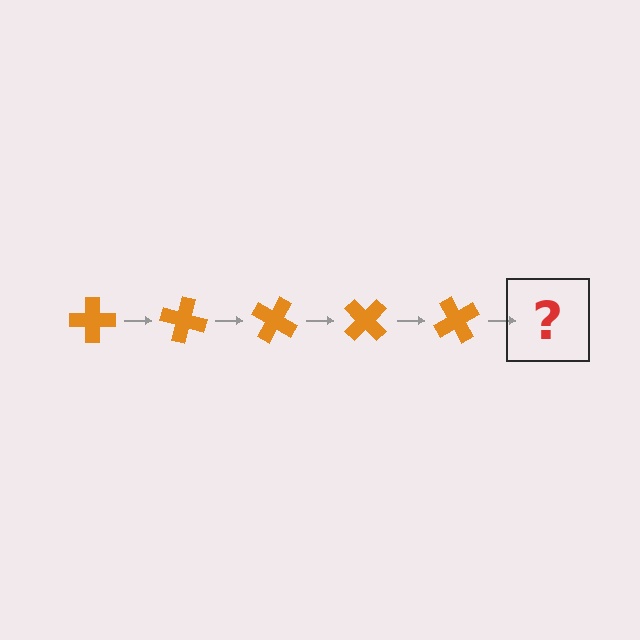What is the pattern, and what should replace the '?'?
The pattern is that the cross rotates 15 degrees each step. The '?' should be an orange cross rotated 75 degrees.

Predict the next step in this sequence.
The next step is an orange cross rotated 75 degrees.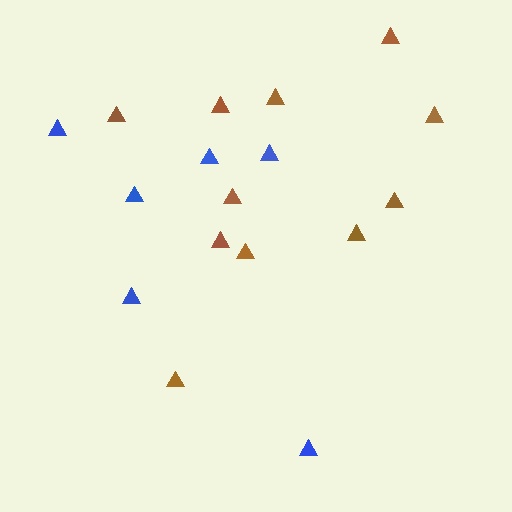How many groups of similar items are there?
There are 2 groups: one group of brown triangles (11) and one group of blue triangles (6).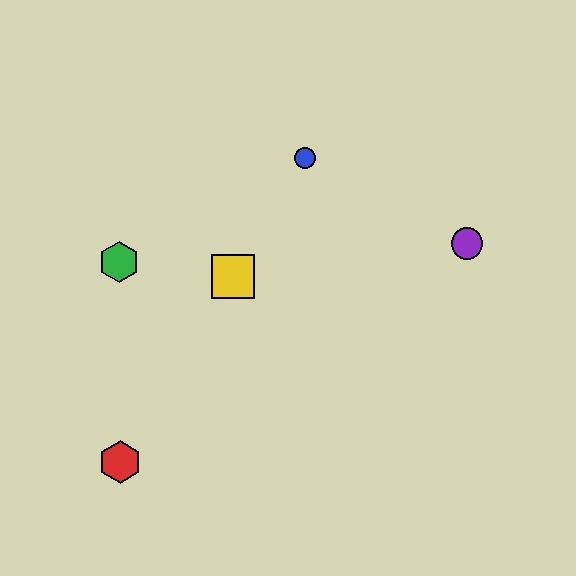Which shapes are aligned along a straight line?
The red hexagon, the blue circle, the yellow square are aligned along a straight line.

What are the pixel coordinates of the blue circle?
The blue circle is at (305, 158).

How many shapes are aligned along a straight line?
3 shapes (the red hexagon, the blue circle, the yellow square) are aligned along a straight line.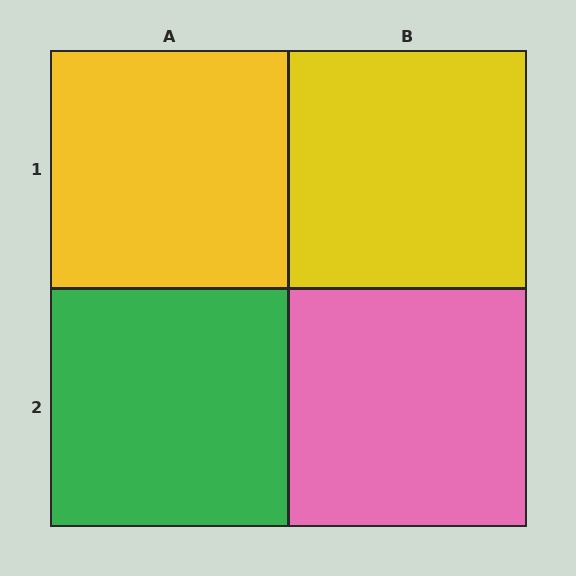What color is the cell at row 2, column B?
Pink.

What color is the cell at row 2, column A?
Green.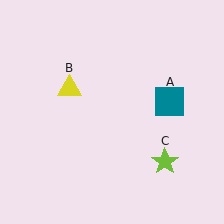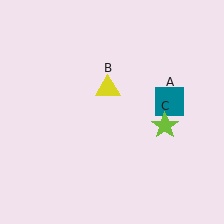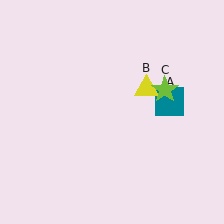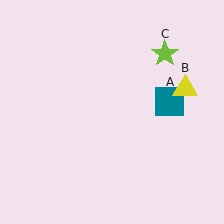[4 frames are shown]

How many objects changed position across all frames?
2 objects changed position: yellow triangle (object B), lime star (object C).